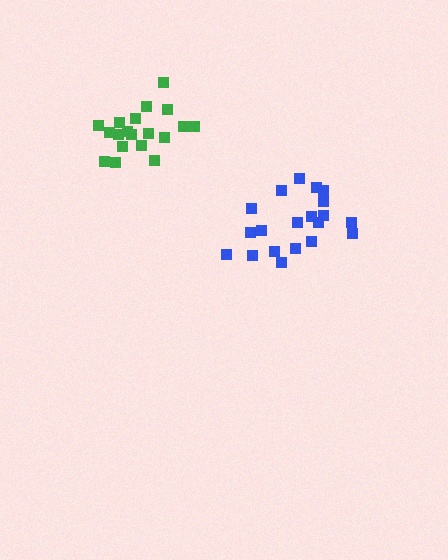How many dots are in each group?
Group 1: 20 dots, Group 2: 19 dots (39 total).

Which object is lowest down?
The blue cluster is bottommost.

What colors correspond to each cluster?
The clusters are colored: blue, green.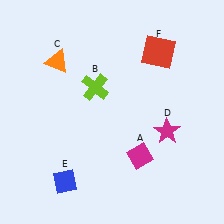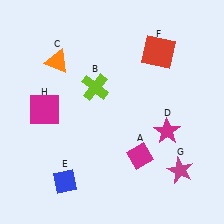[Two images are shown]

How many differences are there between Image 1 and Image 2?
There are 2 differences between the two images.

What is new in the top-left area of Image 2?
A magenta square (H) was added in the top-left area of Image 2.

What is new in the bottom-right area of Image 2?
A magenta star (G) was added in the bottom-right area of Image 2.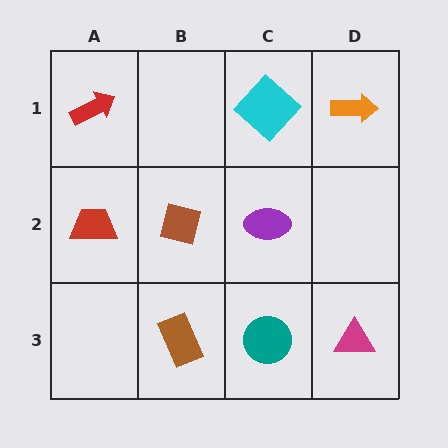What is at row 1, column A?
A red arrow.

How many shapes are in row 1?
3 shapes.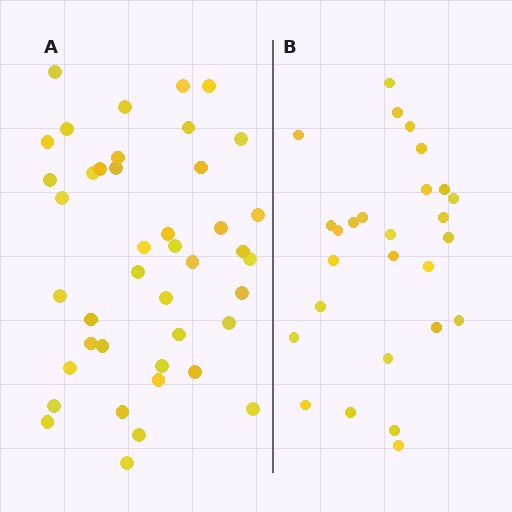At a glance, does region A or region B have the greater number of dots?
Region A (the left region) has more dots.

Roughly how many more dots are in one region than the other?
Region A has approximately 15 more dots than region B.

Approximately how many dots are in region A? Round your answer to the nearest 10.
About 40 dots. (The exact count is 42, which rounds to 40.)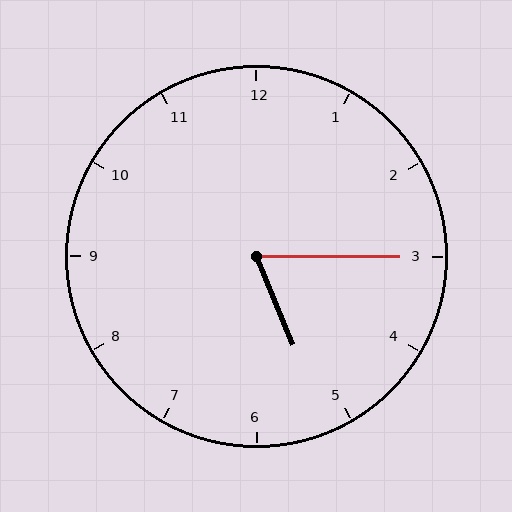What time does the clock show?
5:15.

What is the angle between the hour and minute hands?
Approximately 68 degrees.